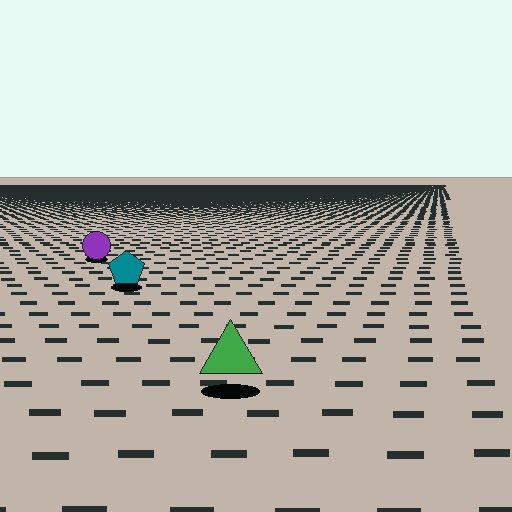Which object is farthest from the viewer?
The purple circle is farthest from the viewer. It appears smaller and the ground texture around it is denser.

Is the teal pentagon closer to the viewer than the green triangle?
No. The green triangle is closer — you can tell from the texture gradient: the ground texture is coarser near it.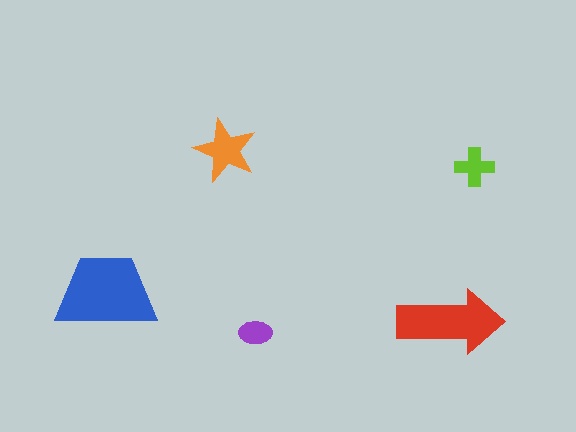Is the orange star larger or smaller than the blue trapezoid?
Smaller.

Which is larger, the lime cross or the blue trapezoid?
The blue trapezoid.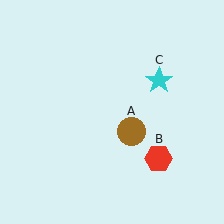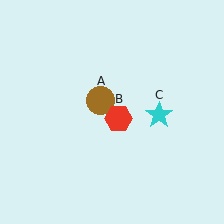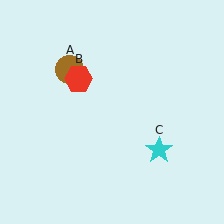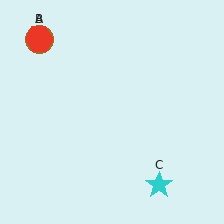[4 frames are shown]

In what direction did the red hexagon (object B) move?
The red hexagon (object B) moved up and to the left.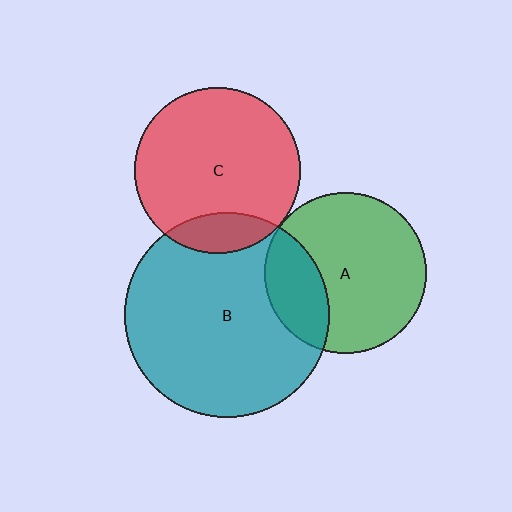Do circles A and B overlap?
Yes.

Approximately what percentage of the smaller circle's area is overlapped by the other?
Approximately 25%.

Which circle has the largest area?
Circle B (teal).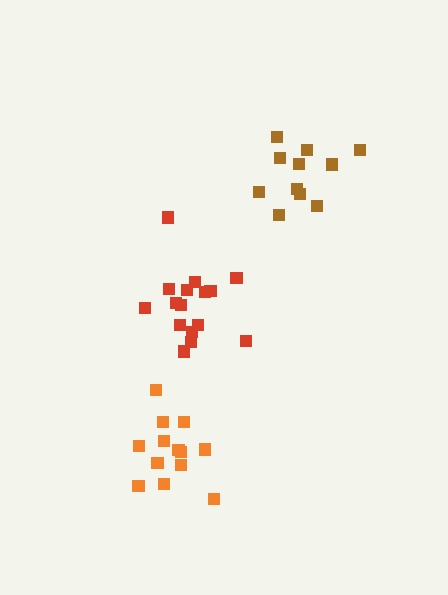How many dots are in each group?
Group 1: 13 dots, Group 2: 16 dots, Group 3: 11 dots (40 total).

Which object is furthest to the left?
The orange cluster is leftmost.